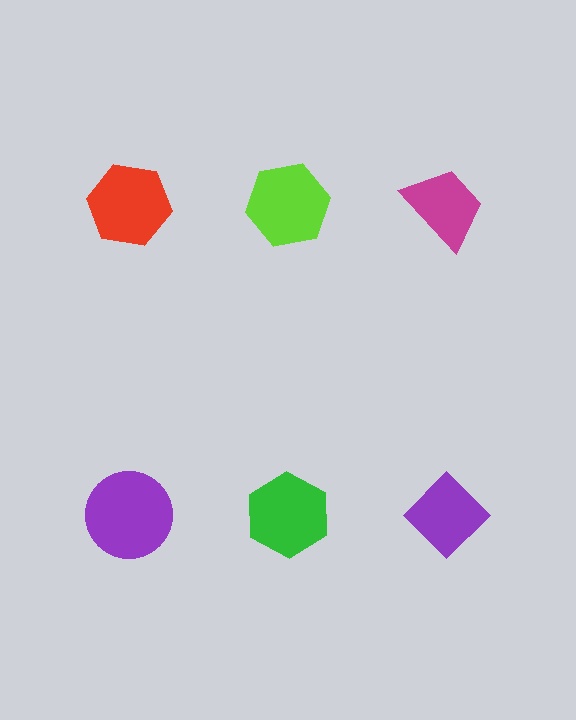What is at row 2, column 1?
A purple circle.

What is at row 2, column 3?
A purple diamond.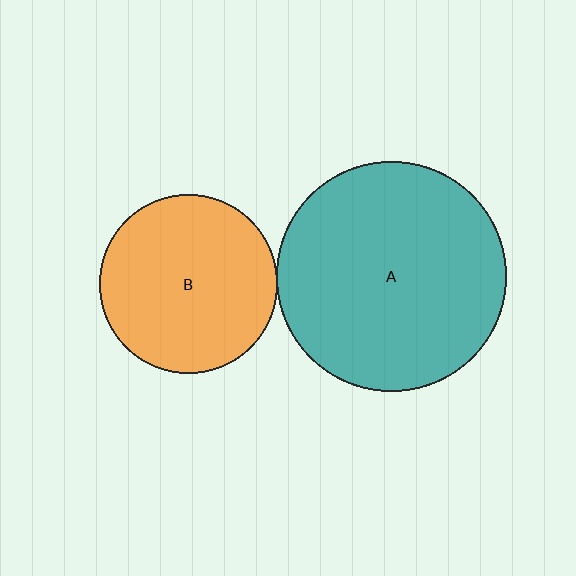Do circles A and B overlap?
Yes.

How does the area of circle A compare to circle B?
Approximately 1.7 times.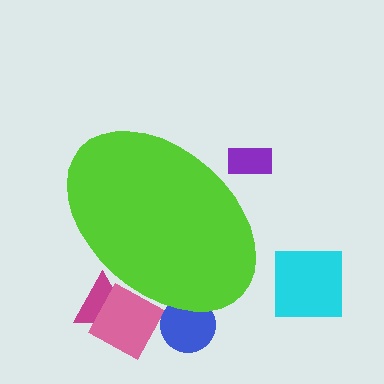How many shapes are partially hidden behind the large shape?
4 shapes are partially hidden.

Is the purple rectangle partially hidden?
Yes, the purple rectangle is partially hidden behind the lime ellipse.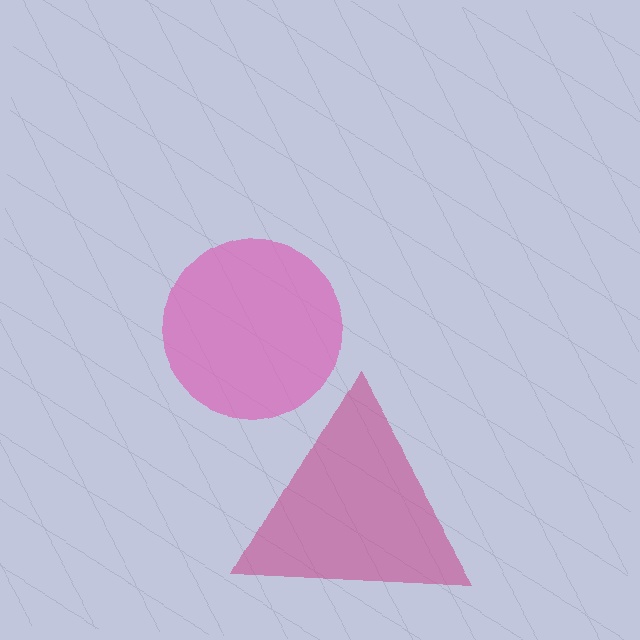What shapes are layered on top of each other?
The layered shapes are: a pink circle, a magenta triangle.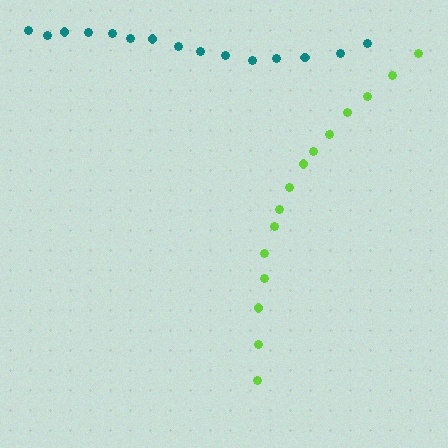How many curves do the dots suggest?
There are 2 distinct paths.